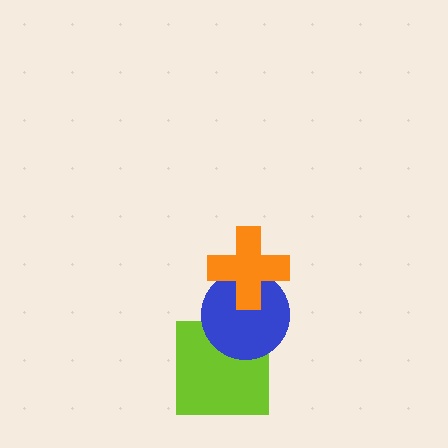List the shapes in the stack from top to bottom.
From top to bottom: the orange cross, the blue circle, the lime square.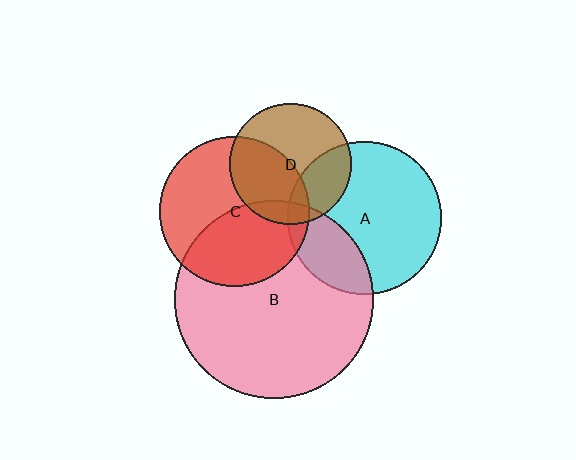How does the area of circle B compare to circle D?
Approximately 2.7 times.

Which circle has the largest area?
Circle B (pink).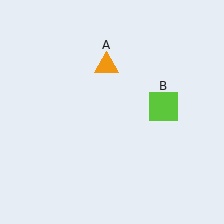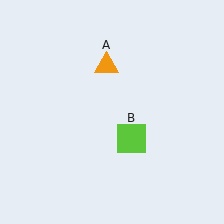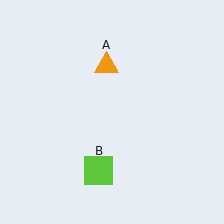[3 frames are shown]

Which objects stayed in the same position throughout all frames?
Orange triangle (object A) remained stationary.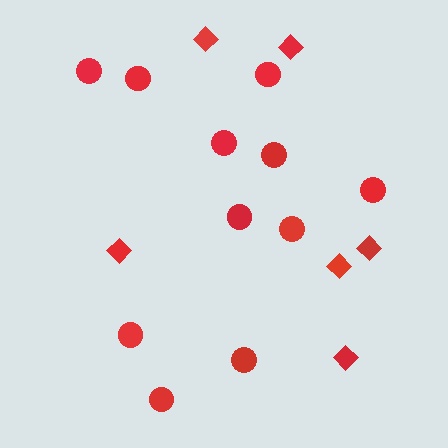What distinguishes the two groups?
There are 2 groups: one group of diamonds (6) and one group of circles (11).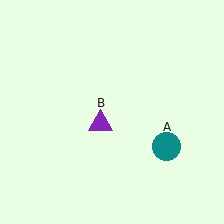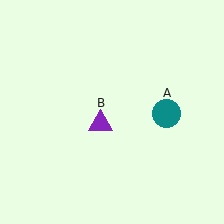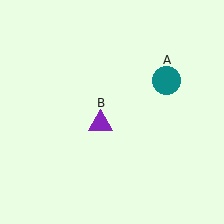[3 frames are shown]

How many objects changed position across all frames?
1 object changed position: teal circle (object A).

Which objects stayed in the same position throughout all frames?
Purple triangle (object B) remained stationary.